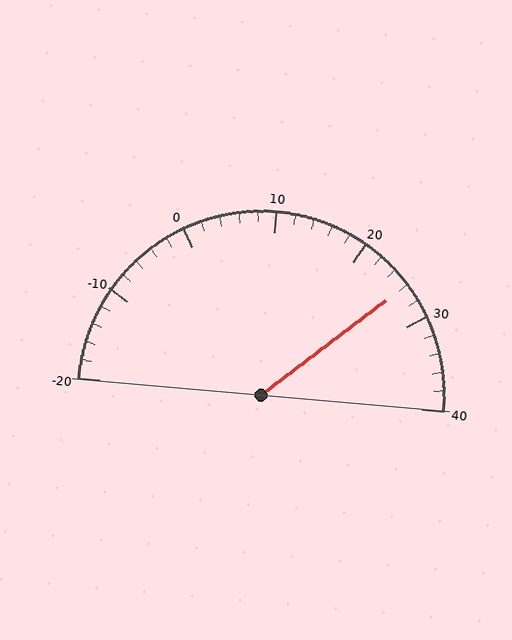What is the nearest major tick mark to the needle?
The nearest major tick mark is 30.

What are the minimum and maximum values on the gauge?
The gauge ranges from -20 to 40.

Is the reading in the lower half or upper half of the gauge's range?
The reading is in the upper half of the range (-20 to 40).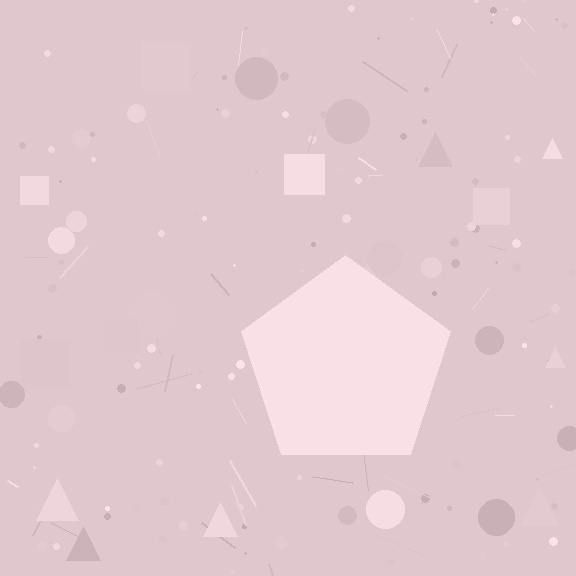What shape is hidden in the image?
A pentagon is hidden in the image.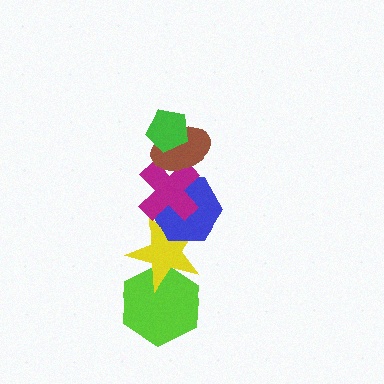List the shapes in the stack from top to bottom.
From top to bottom: the green pentagon, the brown ellipse, the magenta cross, the blue hexagon, the yellow star, the lime hexagon.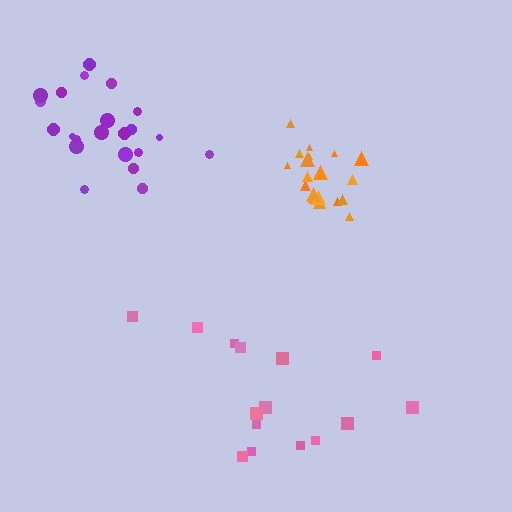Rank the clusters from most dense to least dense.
orange, purple, pink.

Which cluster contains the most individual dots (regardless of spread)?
Purple (22).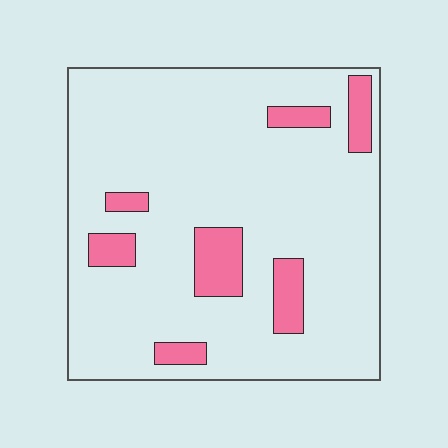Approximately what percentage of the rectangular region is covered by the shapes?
Approximately 15%.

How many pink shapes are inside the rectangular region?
7.